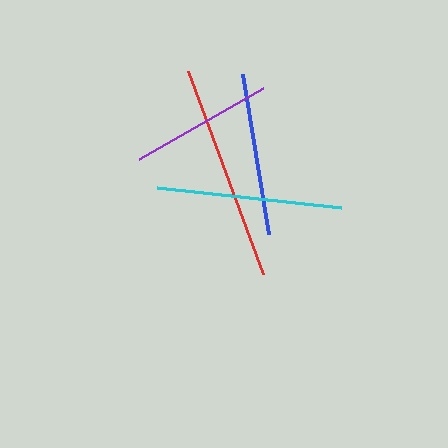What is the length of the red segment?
The red segment is approximately 217 pixels long.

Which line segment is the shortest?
The purple line is the shortest at approximately 143 pixels.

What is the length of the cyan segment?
The cyan segment is approximately 185 pixels long.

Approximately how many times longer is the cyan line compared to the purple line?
The cyan line is approximately 1.3 times the length of the purple line.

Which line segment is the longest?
The red line is the longest at approximately 217 pixels.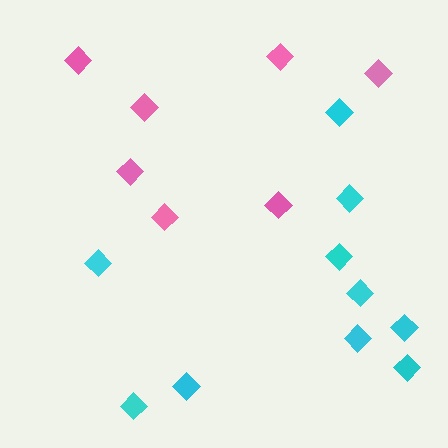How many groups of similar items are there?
There are 2 groups: one group of cyan diamonds (10) and one group of pink diamonds (7).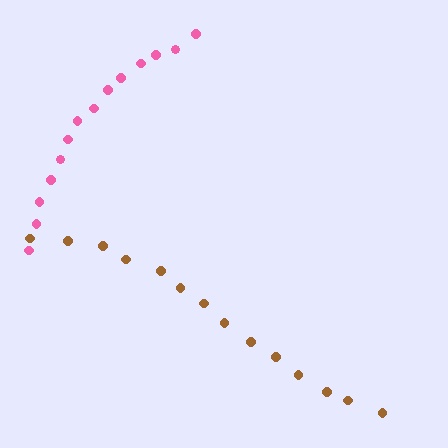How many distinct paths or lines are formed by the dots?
There are 2 distinct paths.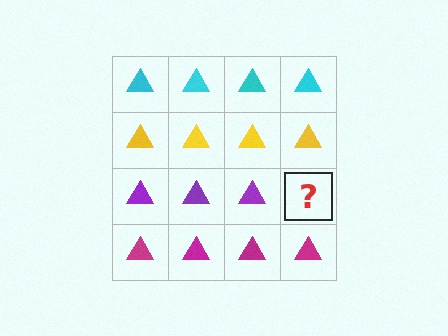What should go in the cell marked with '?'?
The missing cell should contain a purple triangle.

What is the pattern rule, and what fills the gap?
The rule is that each row has a consistent color. The gap should be filled with a purple triangle.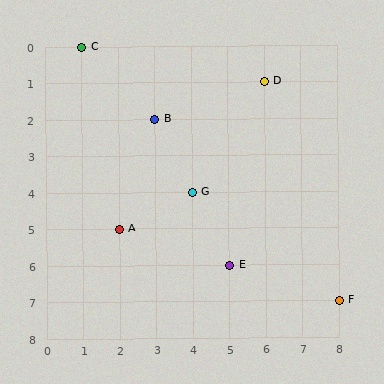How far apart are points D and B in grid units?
Points D and B are 3 columns and 1 row apart (about 3.2 grid units diagonally).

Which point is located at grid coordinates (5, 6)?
Point E is at (5, 6).